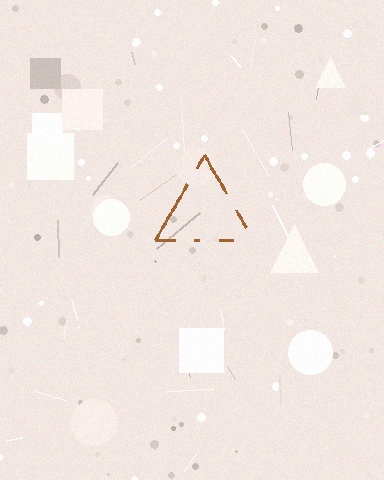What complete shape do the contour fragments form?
The contour fragments form a triangle.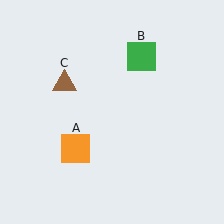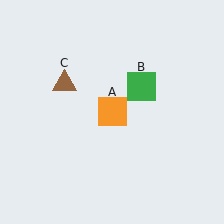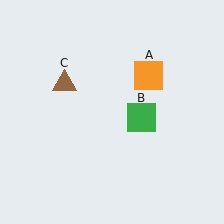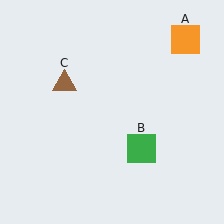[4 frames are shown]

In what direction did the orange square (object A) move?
The orange square (object A) moved up and to the right.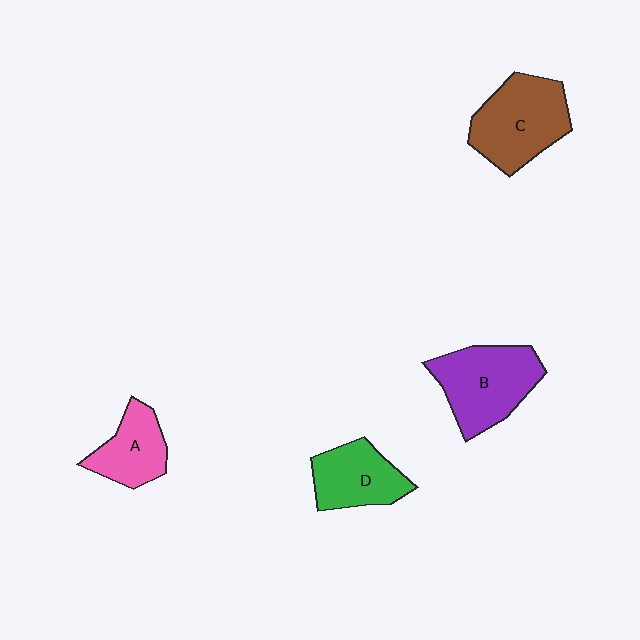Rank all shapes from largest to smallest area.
From largest to smallest: B (purple), C (brown), D (green), A (pink).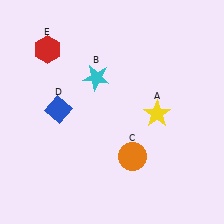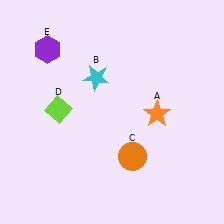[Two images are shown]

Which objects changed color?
A changed from yellow to orange. D changed from blue to lime. E changed from red to purple.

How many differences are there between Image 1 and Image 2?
There are 3 differences between the two images.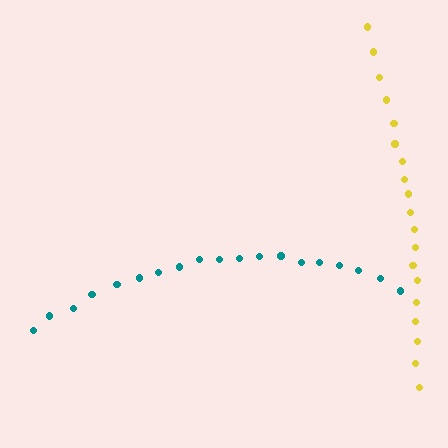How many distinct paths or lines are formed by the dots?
There are 2 distinct paths.